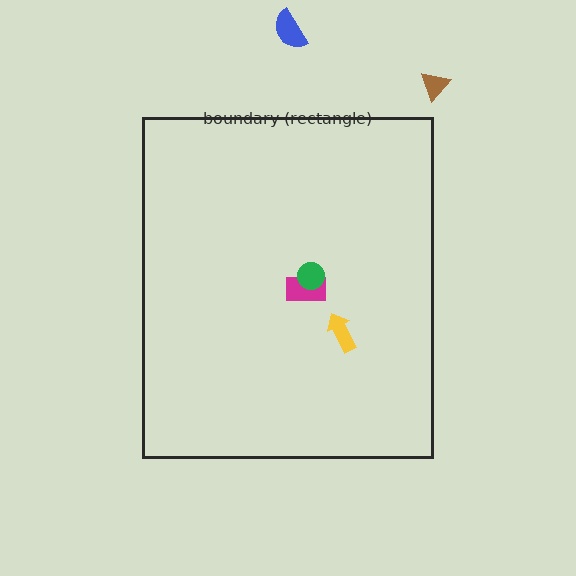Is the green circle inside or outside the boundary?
Inside.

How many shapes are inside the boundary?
3 inside, 2 outside.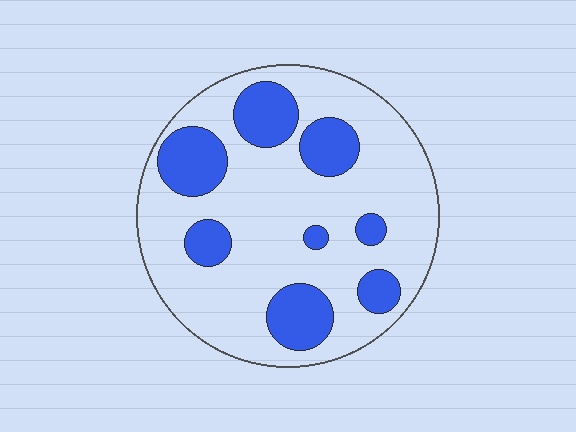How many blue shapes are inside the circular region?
8.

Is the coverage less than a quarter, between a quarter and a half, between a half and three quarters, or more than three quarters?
Between a quarter and a half.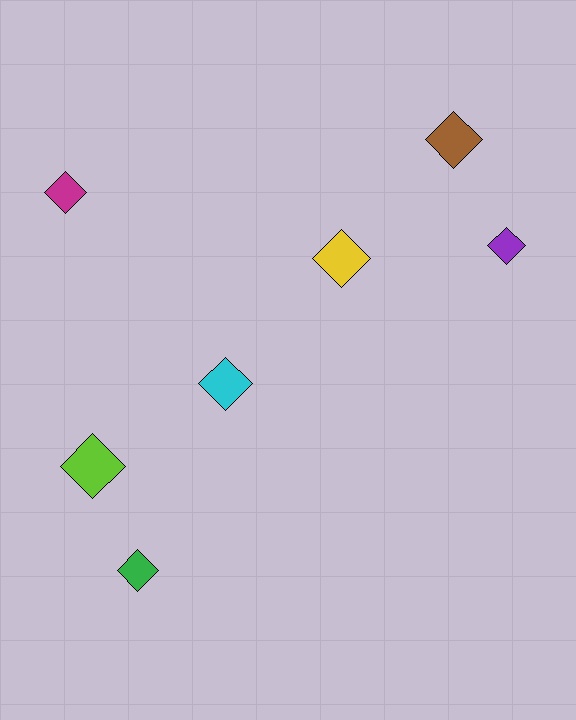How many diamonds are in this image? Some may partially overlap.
There are 7 diamonds.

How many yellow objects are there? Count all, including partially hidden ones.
There is 1 yellow object.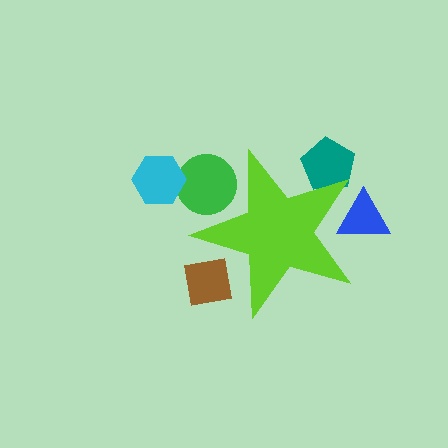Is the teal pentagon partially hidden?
Yes, the teal pentagon is partially hidden behind the lime star.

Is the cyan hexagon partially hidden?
No, the cyan hexagon is fully visible.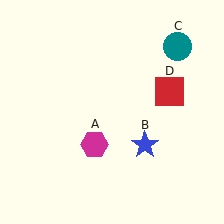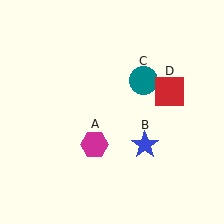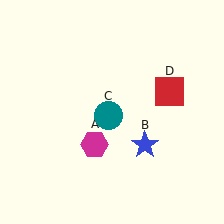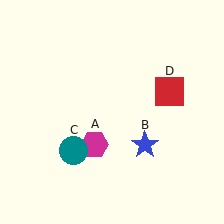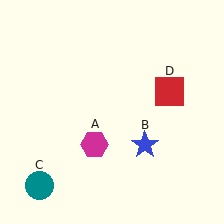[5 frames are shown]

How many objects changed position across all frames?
1 object changed position: teal circle (object C).